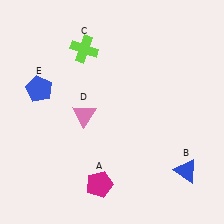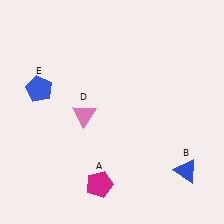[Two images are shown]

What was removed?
The lime cross (C) was removed in Image 2.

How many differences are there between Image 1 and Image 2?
There is 1 difference between the two images.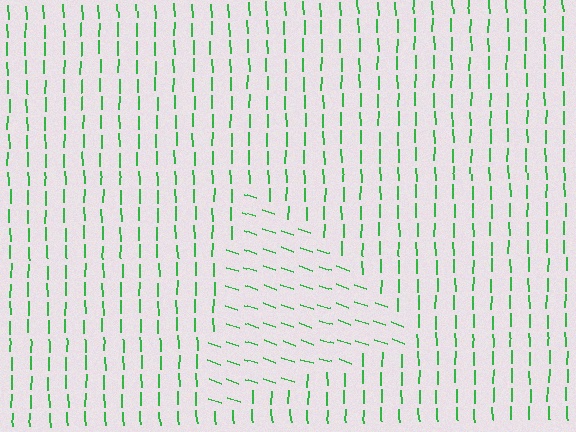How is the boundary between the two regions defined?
The boundary is defined purely by a change in line orientation (approximately 71 degrees difference). All lines are the same color and thickness.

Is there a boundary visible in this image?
Yes, there is a texture boundary formed by a change in line orientation.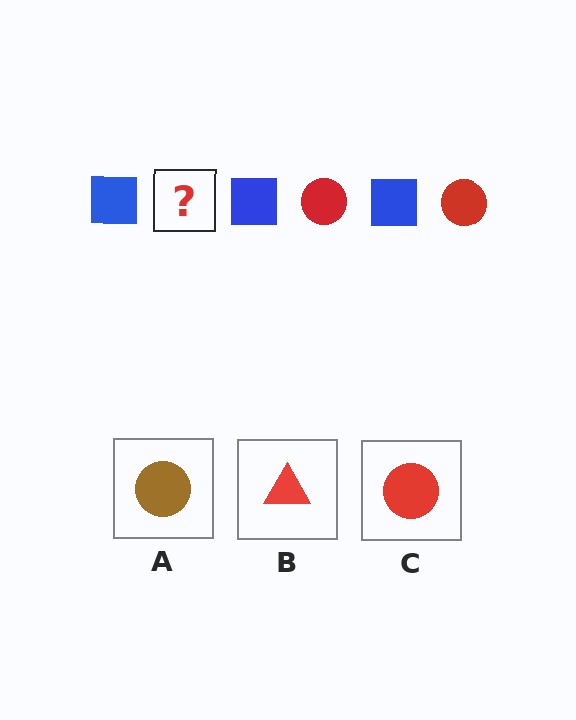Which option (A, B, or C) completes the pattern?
C.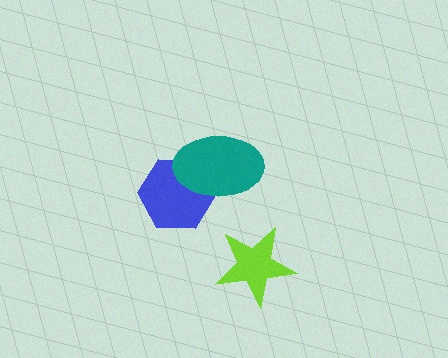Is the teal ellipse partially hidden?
No, no other shape covers it.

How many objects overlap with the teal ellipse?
1 object overlaps with the teal ellipse.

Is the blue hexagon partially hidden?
Yes, it is partially covered by another shape.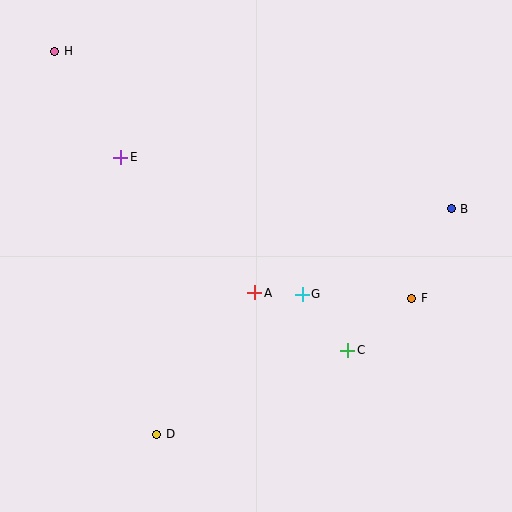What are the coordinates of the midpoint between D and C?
The midpoint between D and C is at (252, 392).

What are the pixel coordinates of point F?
Point F is at (412, 298).